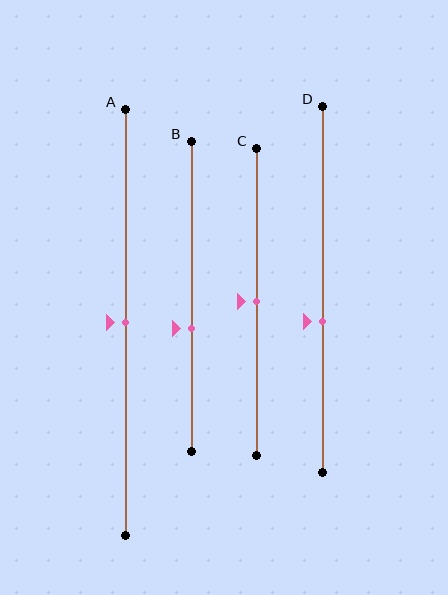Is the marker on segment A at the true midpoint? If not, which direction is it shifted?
Yes, the marker on segment A is at the true midpoint.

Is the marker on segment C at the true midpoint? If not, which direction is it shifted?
Yes, the marker on segment C is at the true midpoint.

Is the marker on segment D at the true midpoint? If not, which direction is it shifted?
No, the marker on segment D is shifted downward by about 9% of the segment length.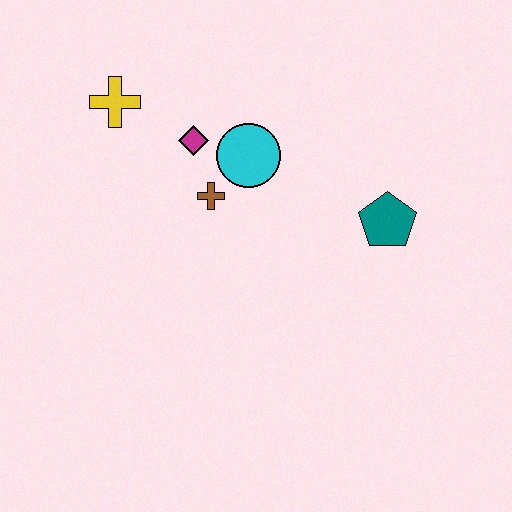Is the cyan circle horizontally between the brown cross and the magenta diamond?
No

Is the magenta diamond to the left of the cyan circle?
Yes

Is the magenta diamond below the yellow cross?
Yes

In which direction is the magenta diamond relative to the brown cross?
The magenta diamond is above the brown cross.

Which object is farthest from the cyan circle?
The teal pentagon is farthest from the cyan circle.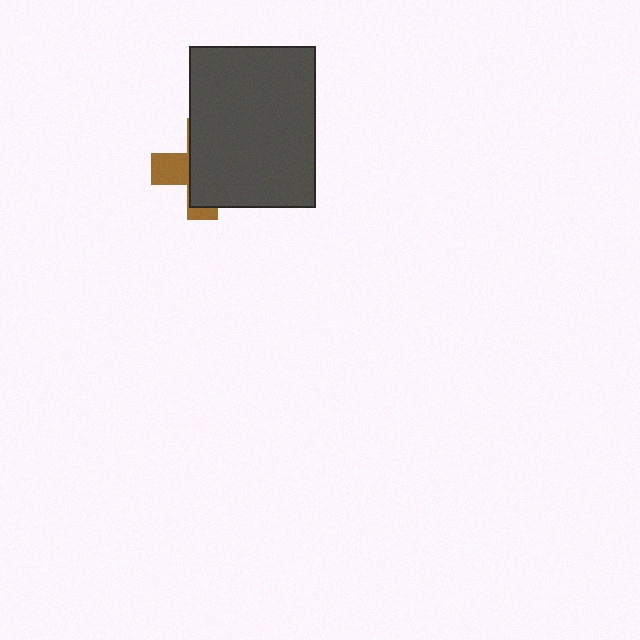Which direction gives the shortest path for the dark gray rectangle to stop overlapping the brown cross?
Moving right gives the shortest separation.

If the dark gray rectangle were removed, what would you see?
You would see the complete brown cross.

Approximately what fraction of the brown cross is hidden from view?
Roughly 68% of the brown cross is hidden behind the dark gray rectangle.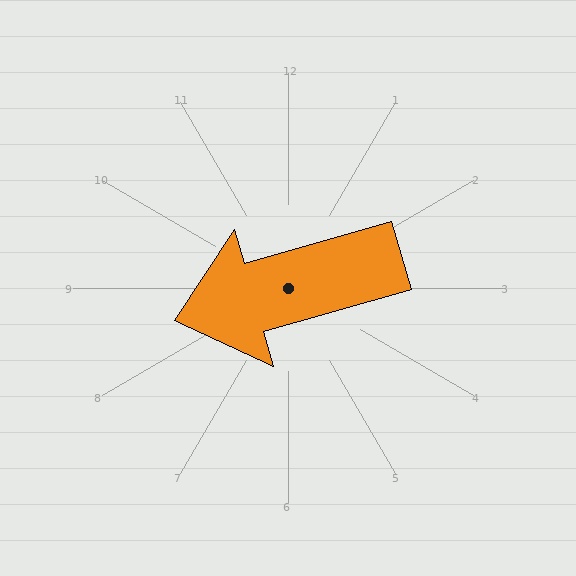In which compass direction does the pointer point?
West.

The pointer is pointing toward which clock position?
Roughly 8 o'clock.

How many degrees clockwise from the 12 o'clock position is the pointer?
Approximately 254 degrees.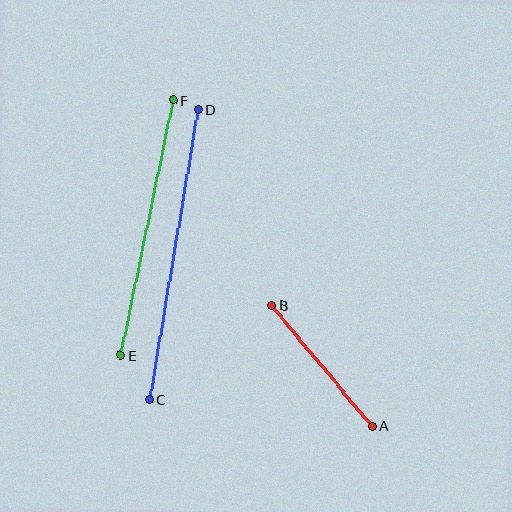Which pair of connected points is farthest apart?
Points C and D are farthest apart.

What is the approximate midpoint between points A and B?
The midpoint is at approximately (322, 366) pixels.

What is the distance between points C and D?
The distance is approximately 294 pixels.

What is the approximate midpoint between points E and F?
The midpoint is at approximately (147, 228) pixels.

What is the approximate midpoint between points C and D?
The midpoint is at approximately (174, 255) pixels.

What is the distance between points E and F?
The distance is approximately 260 pixels.